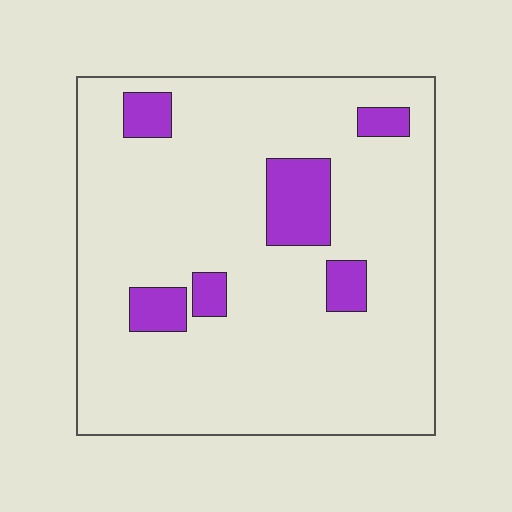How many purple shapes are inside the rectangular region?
6.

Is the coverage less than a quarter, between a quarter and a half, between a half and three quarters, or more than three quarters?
Less than a quarter.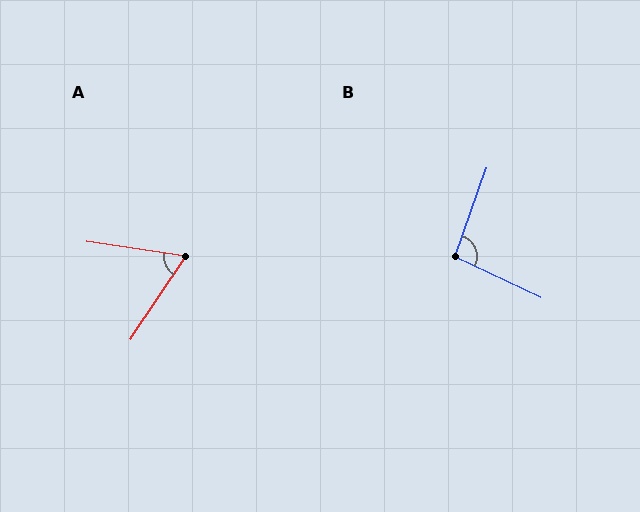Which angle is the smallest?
A, at approximately 65 degrees.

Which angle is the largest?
B, at approximately 96 degrees.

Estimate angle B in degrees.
Approximately 96 degrees.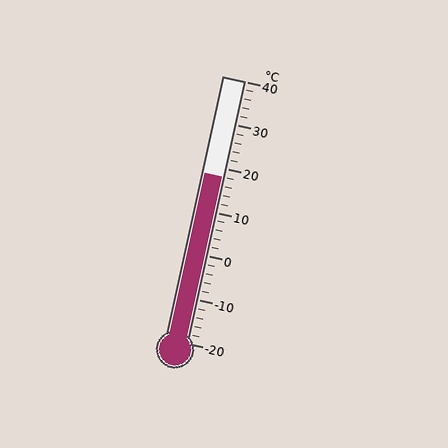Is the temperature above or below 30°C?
The temperature is below 30°C.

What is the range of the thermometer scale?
The thermometer scale ranges from -20°C to 40°C.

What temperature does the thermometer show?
The thermometer shows approximately 18°C.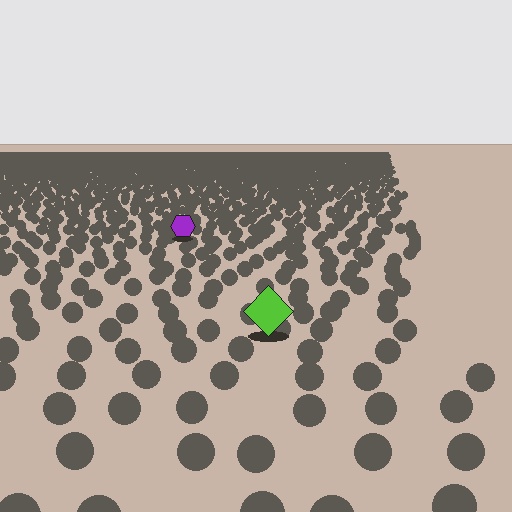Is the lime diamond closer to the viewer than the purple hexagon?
Yes. The lime diamond is closer — you can tell from the texture gradient: the ground texture is coarser near it.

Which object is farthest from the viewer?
The purple hexagon is farthest from the viewer. It appears smaller and the ground texture around it is denser.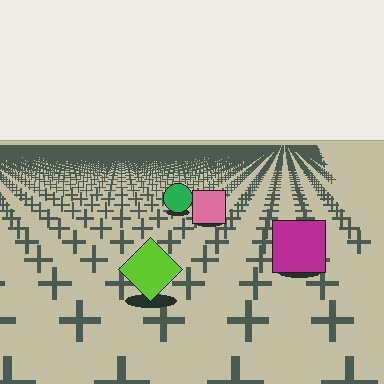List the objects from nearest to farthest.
From nearest to farthest: the lime diamond, the magenta square, the pink square, the green circle.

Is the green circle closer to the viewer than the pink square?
No. The pink square is closer — you can tell from the texture gradient: the ground texture is coarser near it.